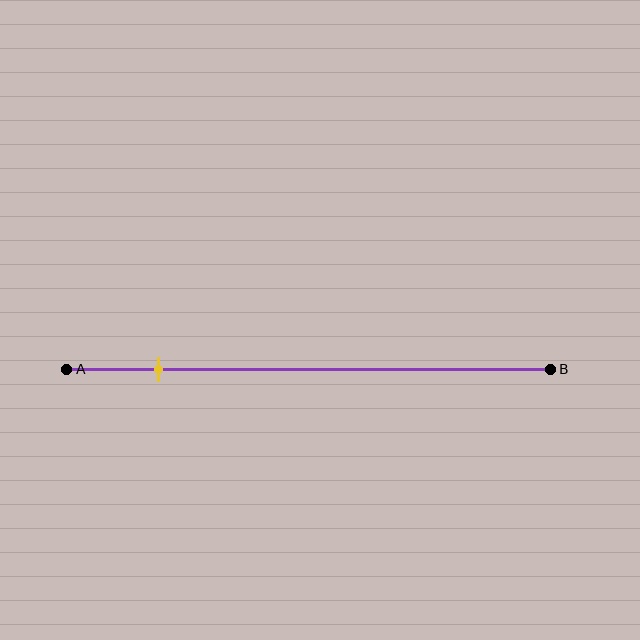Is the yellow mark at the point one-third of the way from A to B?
No, the mark is at about 20% from A, not at the 33% one-third point.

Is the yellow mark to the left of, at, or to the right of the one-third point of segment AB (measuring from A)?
The yellow mark is to the left of the one-third point of segment AB.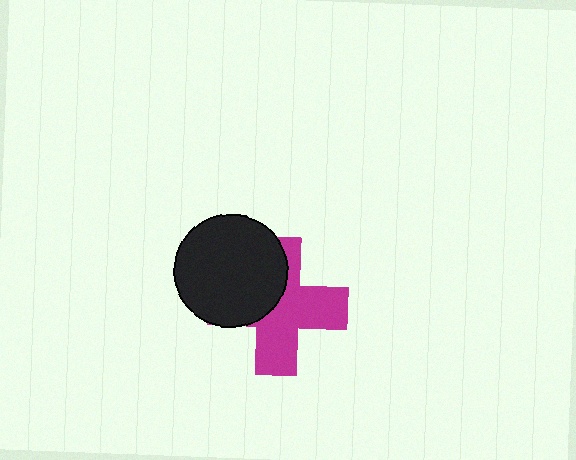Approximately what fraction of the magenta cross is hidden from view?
Roughly 41% of the magenta cross is hidden behind the black circle.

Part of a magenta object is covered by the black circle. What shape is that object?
It is a cross.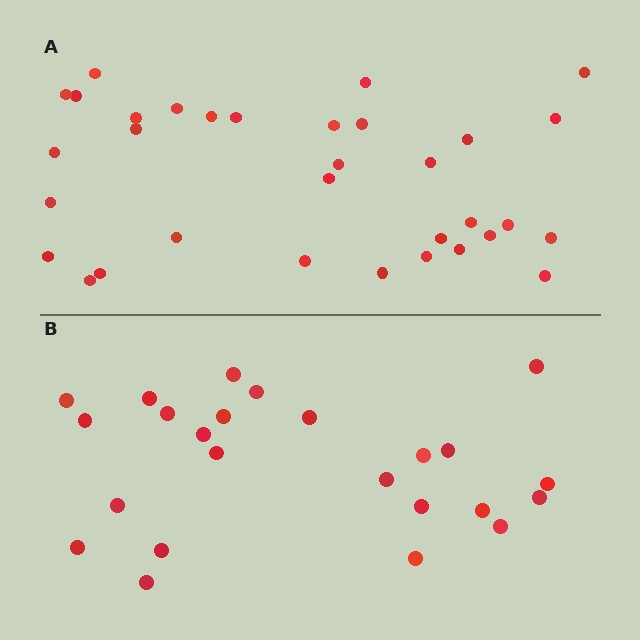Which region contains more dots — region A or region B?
Region A (the top region) has more dots.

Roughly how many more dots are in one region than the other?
Region A has roughly 8 or so more dots than region B.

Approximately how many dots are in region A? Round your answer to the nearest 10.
About 30 dots. (The exact count is 33, which rounds to 30.)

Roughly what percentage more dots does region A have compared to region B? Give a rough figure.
About 40% more.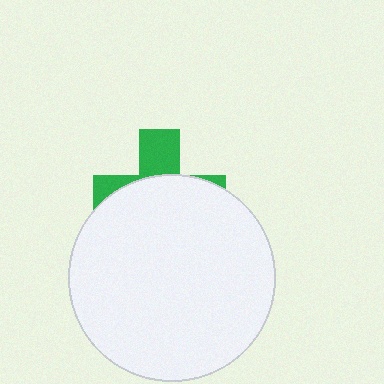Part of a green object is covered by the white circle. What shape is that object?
It is a cross.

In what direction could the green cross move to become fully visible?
The green cross could move up. That would shift it out from behind the white circle entirely.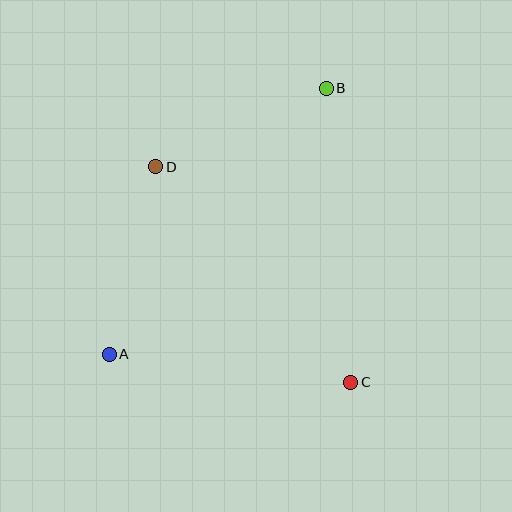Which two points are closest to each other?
Points B and D are closest to each other.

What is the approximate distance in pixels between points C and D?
The distance between C and D is approximately 290 pixels.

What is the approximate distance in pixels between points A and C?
The distance between A and C is approximately 243 pixels.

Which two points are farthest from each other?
Points A and B are farthest from each other.